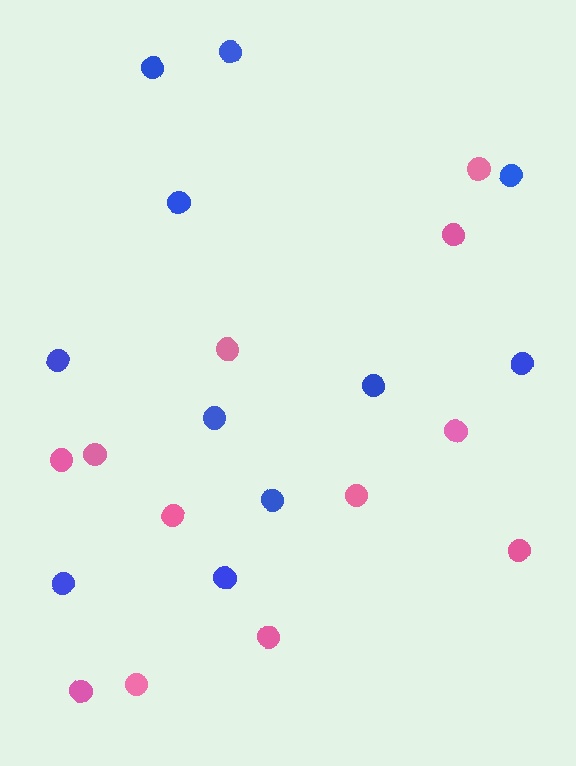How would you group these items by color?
There are 2 groups: one group of pink circles (12) and one group of blue circles (11).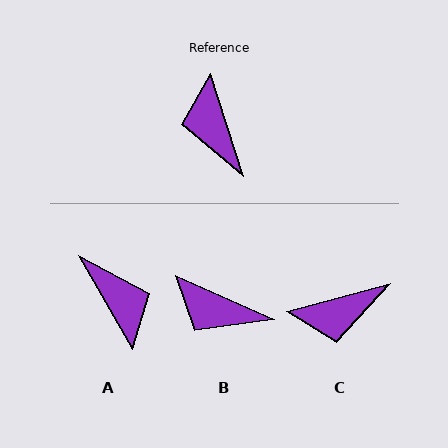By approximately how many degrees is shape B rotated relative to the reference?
Approximately 48 degrees counter-clockwise.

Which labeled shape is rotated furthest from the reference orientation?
A, about 168 degrees away.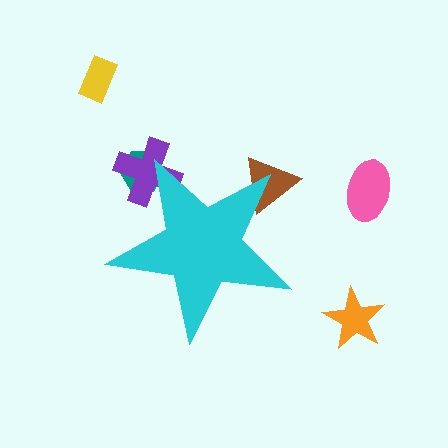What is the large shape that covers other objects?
A cyan star.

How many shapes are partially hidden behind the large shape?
3 shapes are partially hidden.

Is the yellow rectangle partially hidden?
No, the yellow rectangle is fully visible.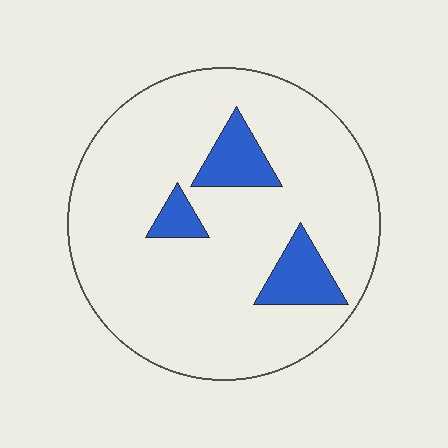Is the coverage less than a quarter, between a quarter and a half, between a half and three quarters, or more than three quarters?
Less than a quarter.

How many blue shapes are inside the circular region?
3.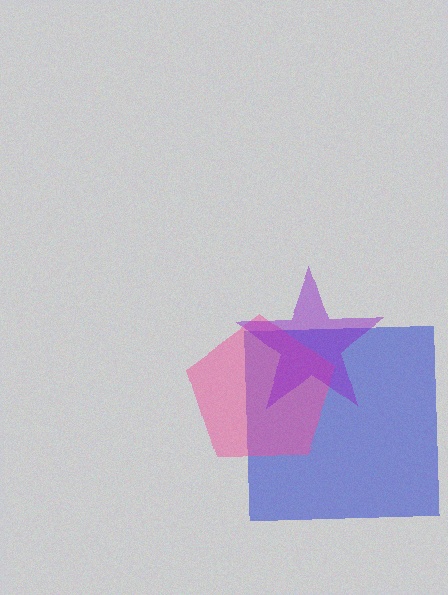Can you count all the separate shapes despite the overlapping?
Yes, there are 3 separate shapes.